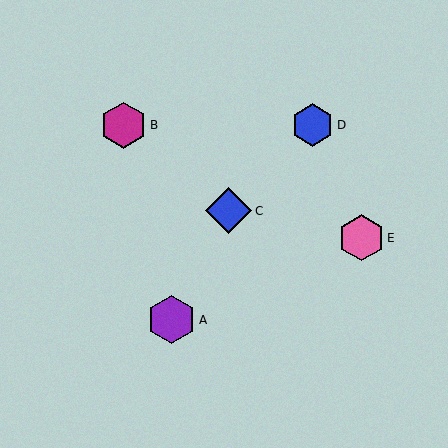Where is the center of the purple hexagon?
The center of the purple hexagon is at (172, 320).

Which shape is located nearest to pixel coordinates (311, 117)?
The blue hexagon (labeled D) at (312, 125) is nearest to that location.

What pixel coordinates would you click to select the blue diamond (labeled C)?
Click at (229, 211) to select the blue diamond C.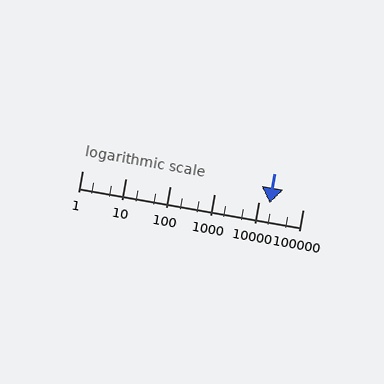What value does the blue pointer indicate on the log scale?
The pointer indicates approximately 18000.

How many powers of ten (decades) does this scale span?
The scale spans 5 decades, from 1 to 100000.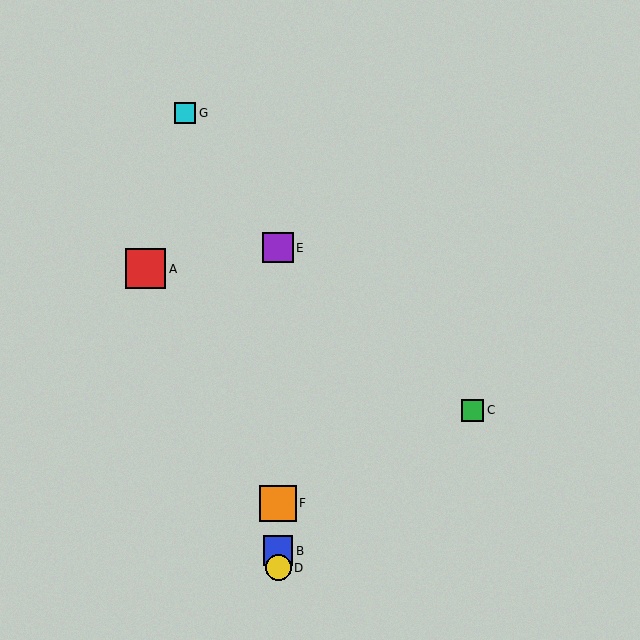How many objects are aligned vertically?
4 objects (B, D, E, F) are aligned vertically.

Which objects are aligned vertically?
Objects B, D, E, F are aligned vertically.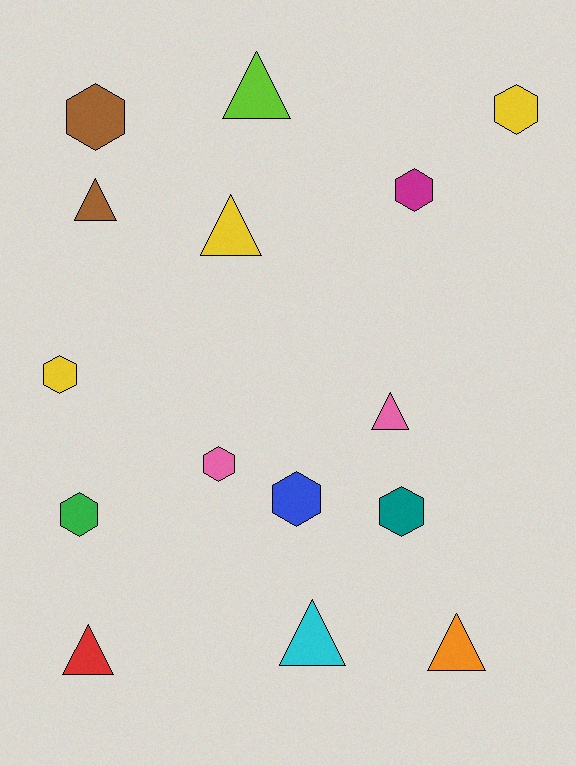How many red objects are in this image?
There is 1 red object.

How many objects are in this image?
There are 15 objects.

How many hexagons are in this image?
There are 8 hexagons.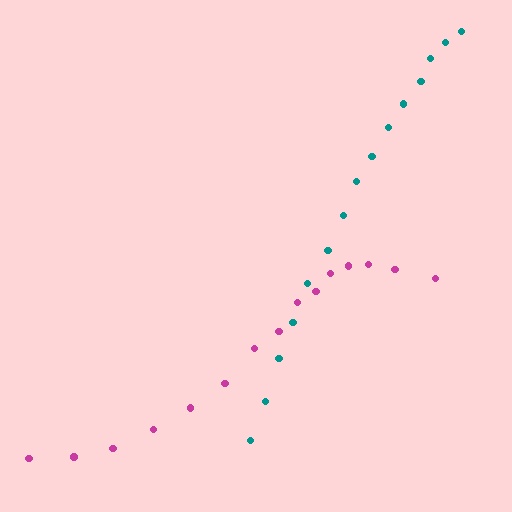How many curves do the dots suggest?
There are 2 distinct paths.